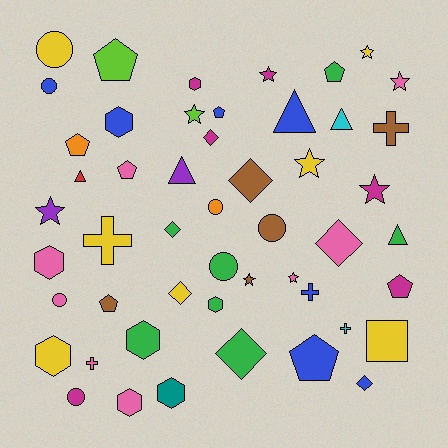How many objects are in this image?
There are 50 objects.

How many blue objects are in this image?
There are 7 blue objects.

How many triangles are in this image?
There are 5 triangles.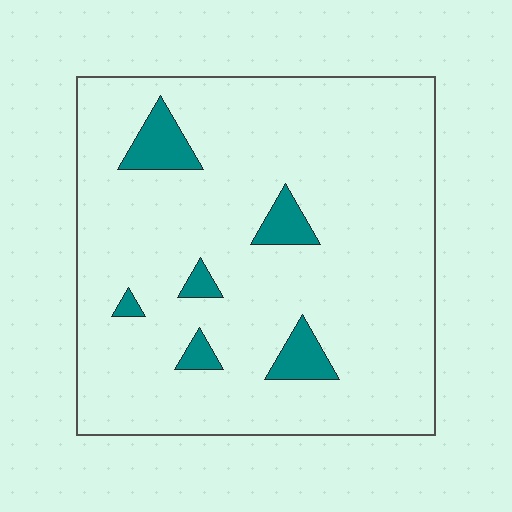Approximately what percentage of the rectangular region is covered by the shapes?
Approximately 10%.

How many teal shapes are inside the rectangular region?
6.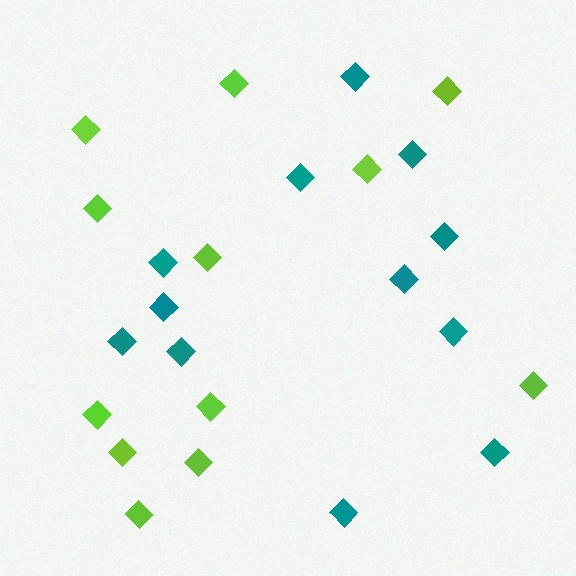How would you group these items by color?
There are 2 groups: one group of lime diamonds (12) and one group of teal diamonds (12).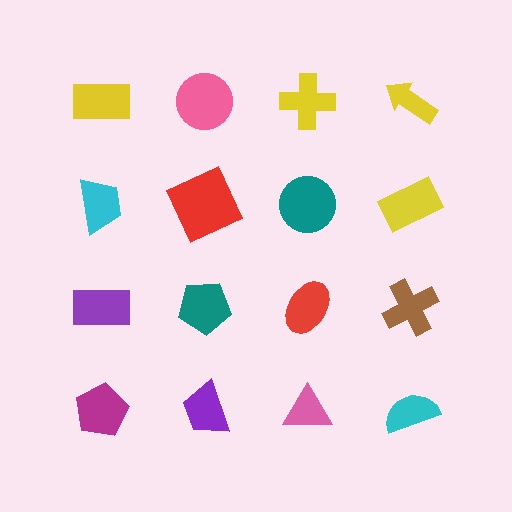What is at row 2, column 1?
A cyan trapezoid.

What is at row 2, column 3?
A teal circle.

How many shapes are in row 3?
4 shapes.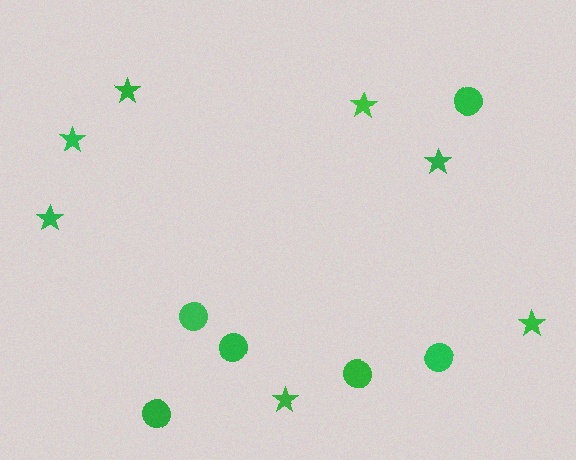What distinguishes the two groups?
There are 2 groups: one group of stars (7) and one group of circles (6).